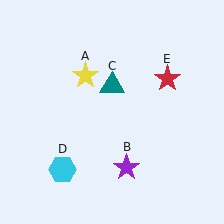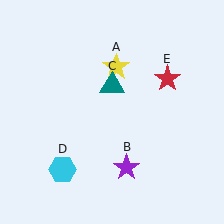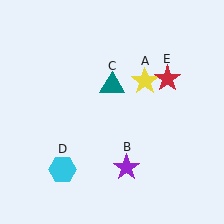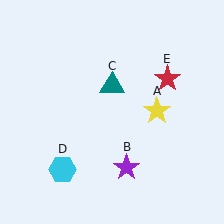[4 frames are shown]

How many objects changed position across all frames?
1 object changed position: yellow star (object A).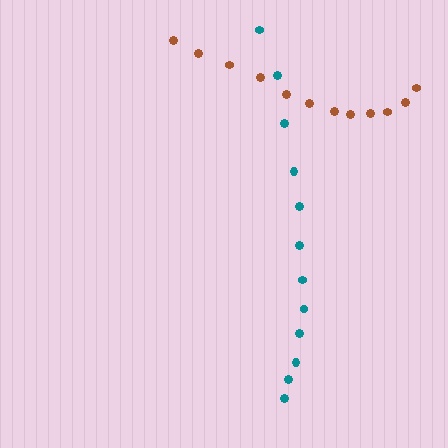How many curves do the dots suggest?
There are 2 distinct paths.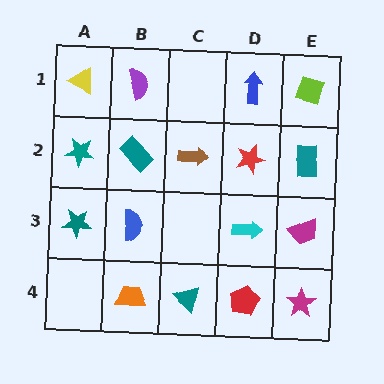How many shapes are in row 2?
5 shapes.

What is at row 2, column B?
A teal rectangle.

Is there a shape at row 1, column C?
No, that cell is empty.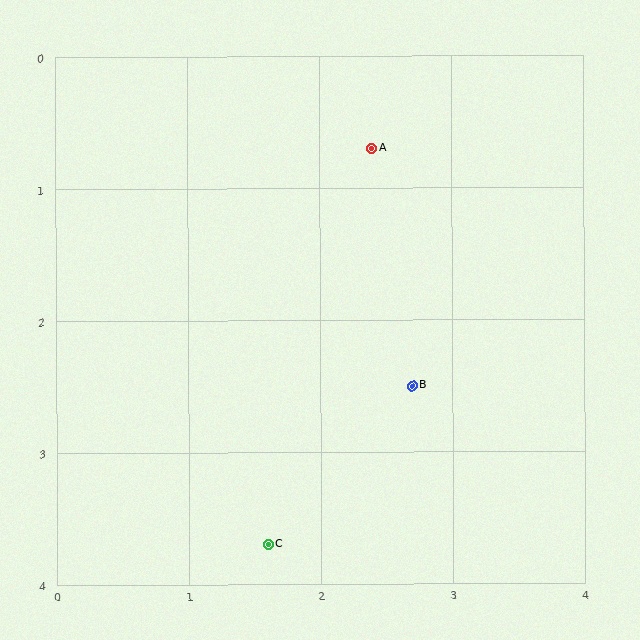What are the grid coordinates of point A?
Point A is at approximately (2.4, 0.7).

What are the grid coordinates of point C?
Point C is at approximately (1.6, 3.7).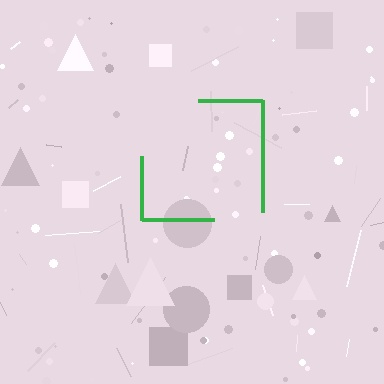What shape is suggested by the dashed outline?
The dashed outline suggests a square.